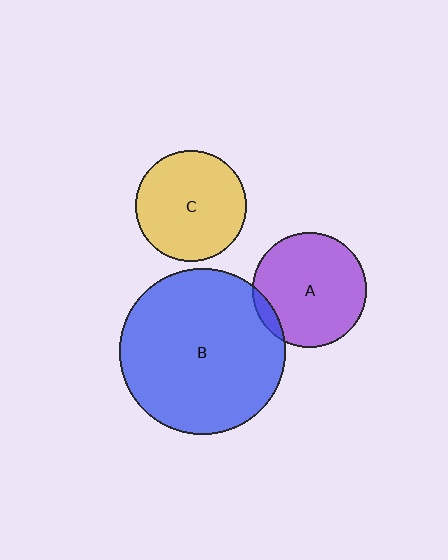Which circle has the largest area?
Circle B (blue).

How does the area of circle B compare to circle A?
Approximately 2.1 times.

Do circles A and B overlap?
Yes.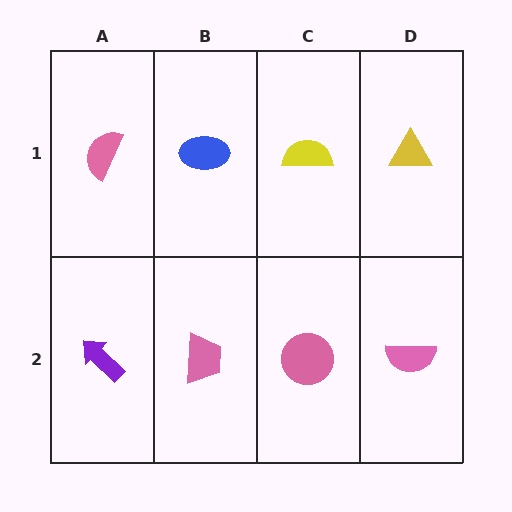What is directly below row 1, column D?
A pink semicircle.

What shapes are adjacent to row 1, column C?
A pink circle (row 2, column C), a blue ellipse (row 1, column B), a yellow triangle (row 1, column D).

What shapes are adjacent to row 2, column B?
A blue ellipse (row 1, column B), a purple arrow (row 2, column A), a pink circle (row 2, column C).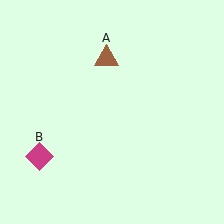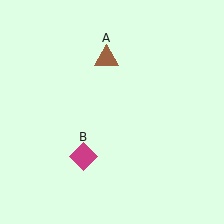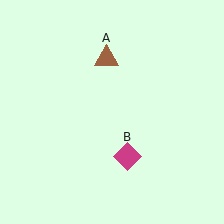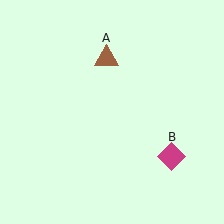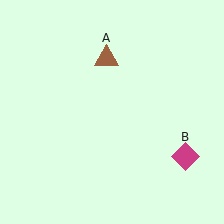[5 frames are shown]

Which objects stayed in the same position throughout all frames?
Brown triangle (object A) remained stationary.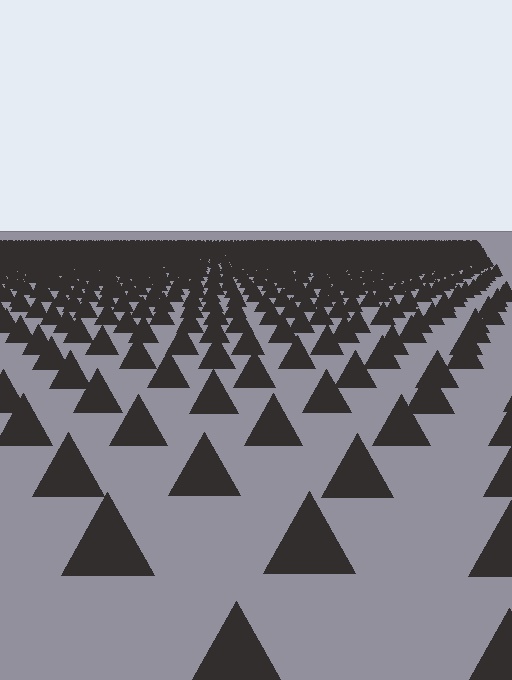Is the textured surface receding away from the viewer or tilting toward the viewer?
The surface is receding away from the viewer. Texture elements get smaller and denser toward the top.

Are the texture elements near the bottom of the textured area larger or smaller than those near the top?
Larger. Near the bottom, elements are closer to the viewer and appear at a bigger on-screen size.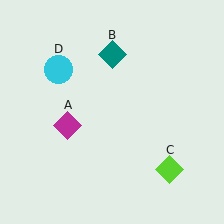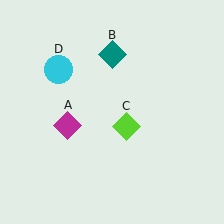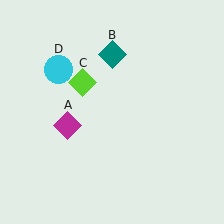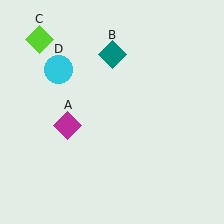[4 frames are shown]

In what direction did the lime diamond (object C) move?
The lime diamond (object C) moved up and to the left.